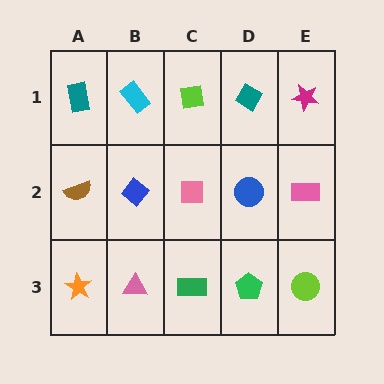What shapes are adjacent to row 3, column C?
A pink square (row 2, column C), a pink triangle (row 3, column B), a green pentagon (row 3, column D).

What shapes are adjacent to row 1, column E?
A pink rectangle (row 2, column E), a teal diamond (row 1, column D).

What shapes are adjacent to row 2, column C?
A lime square (row 1, column C), a green rectangle (row 3, column C), a blue diamond (row 2, column B), a blue circle (row 2, column D).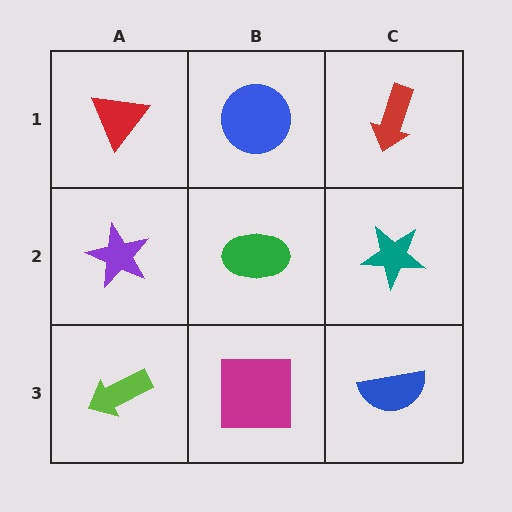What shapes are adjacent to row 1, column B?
A green ellipse (row 2, column B), a red triangle (row 1, column A), a red arrow (row 1, column C).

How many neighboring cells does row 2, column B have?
4.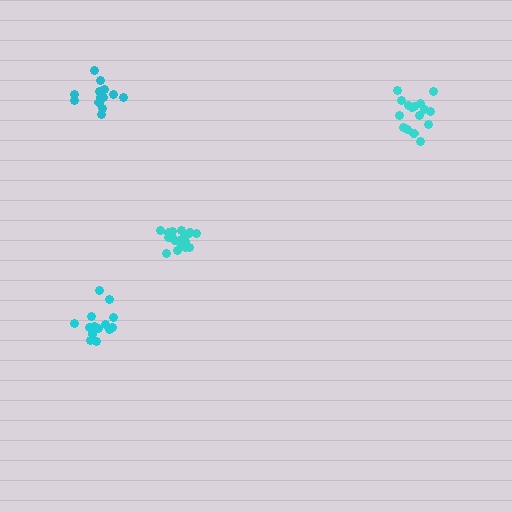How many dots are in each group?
Group 1: 17 dots, Group 2: 17 dots, Group 3: 14 dots, Group 4: 13 dots (61 total).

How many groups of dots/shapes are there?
There are 4 groups.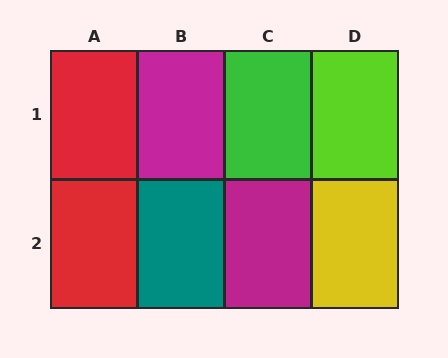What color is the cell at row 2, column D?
Yellow.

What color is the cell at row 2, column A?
Red.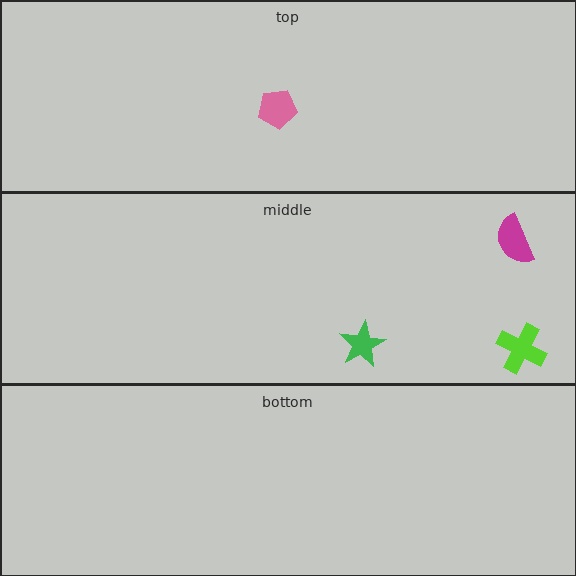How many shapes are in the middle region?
3.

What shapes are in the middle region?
The magenta semicircle, the green star, the lime cross.